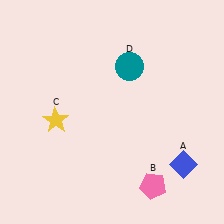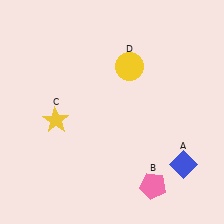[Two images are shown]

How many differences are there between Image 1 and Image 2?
There is 1 difference between the two images.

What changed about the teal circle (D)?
In Image 1, D is teal. In Image 2, it changed to yellow.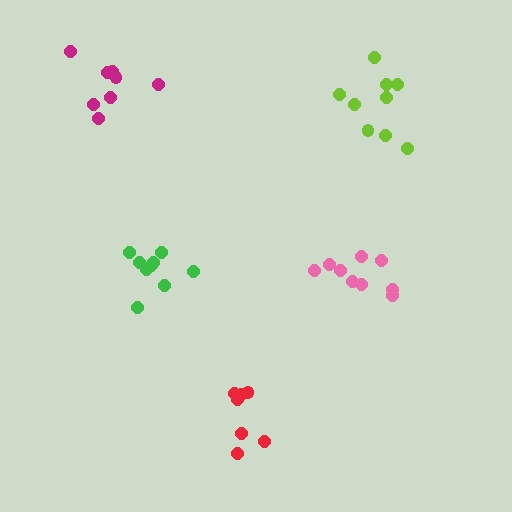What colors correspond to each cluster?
The clusters are colored: pink, magenta, red, lime, green.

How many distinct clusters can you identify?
There are 5 distinct clusters.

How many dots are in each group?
Group 1: 9 dots, Group 2: 8 dots, Group 3: 7 dots, Group 4: 9 dots, Group 5: 9 dots (42 total).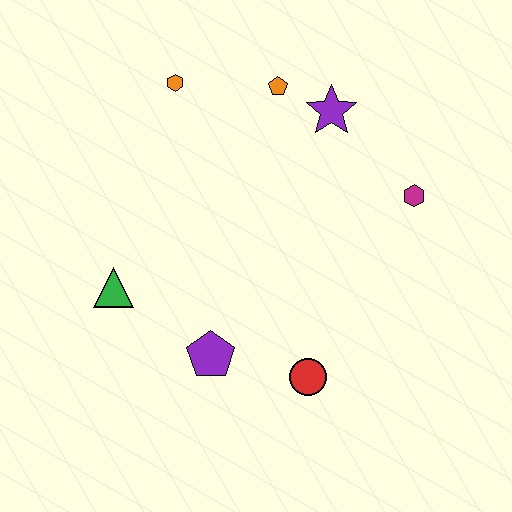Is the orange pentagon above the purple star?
Yes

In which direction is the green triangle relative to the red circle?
The green triangle is to the left of the red circle.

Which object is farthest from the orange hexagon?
The red circle is farthest from the orange hexagon.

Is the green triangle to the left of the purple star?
Yes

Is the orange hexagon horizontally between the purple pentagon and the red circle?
No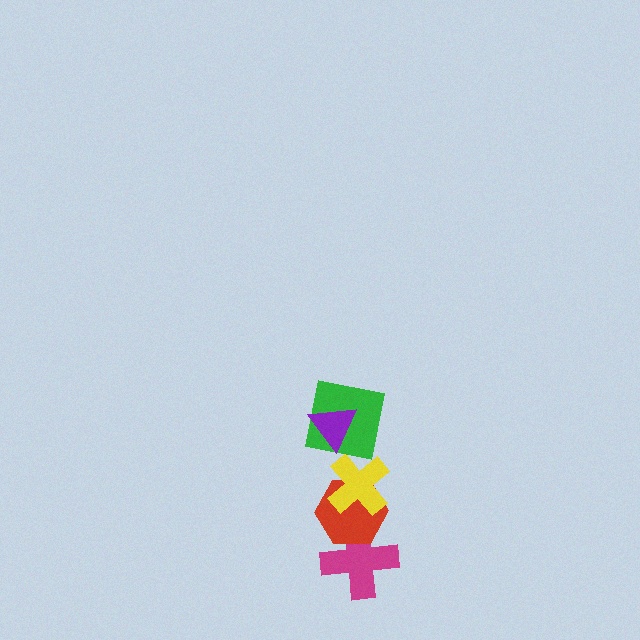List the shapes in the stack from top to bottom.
From top to bottom: the purple triangle, the green square, the yellow cross, the red hexagon, the magenta cross.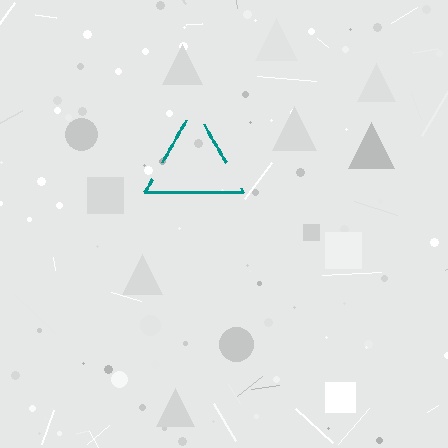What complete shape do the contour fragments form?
The contour fragments form a triangle.